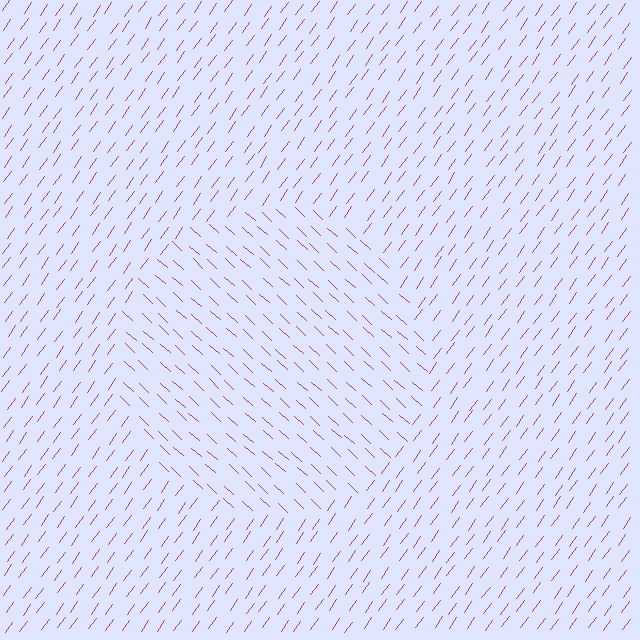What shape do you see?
I see a circle.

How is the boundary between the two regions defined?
The boundary is defined purely by a change in line orientation (approximately 83 degrees difference). All lines are the same color and thickness.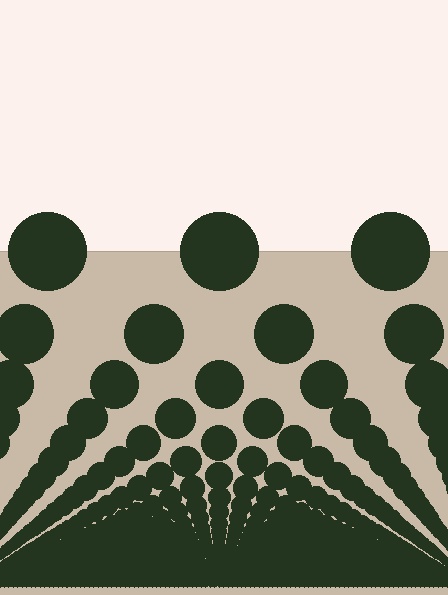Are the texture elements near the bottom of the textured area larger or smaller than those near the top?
Smaller. The gradient is inverted — elements near the bottom are smaller and denser.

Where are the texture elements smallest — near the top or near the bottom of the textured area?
Near the bottom.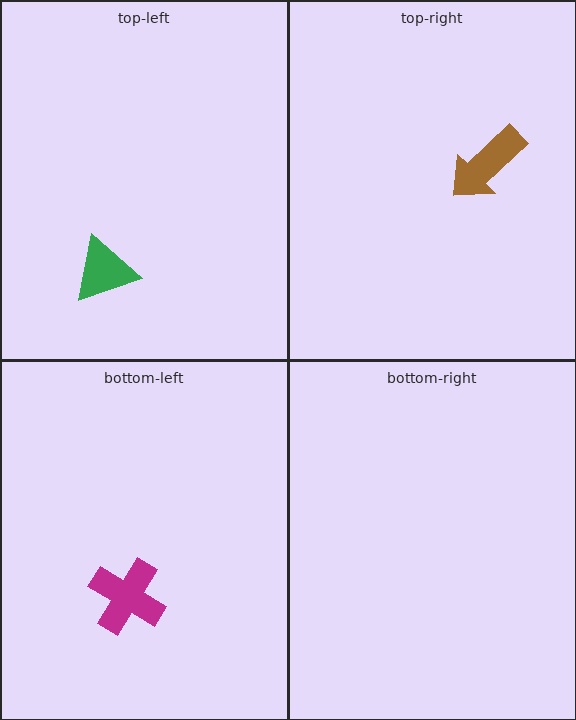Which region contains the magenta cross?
The bottom-left region.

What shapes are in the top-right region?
The brown arrow.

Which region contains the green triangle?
The top-left region.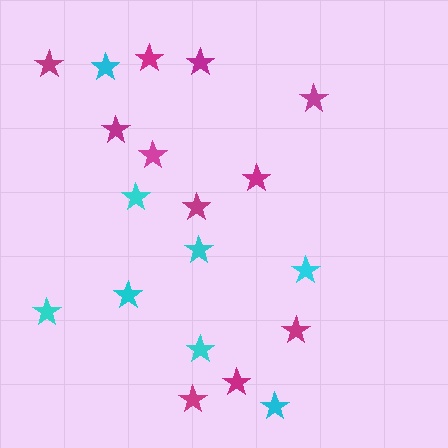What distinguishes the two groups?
There are 2 groups: one group of cyan stars (8) and one group of magenta stars (11).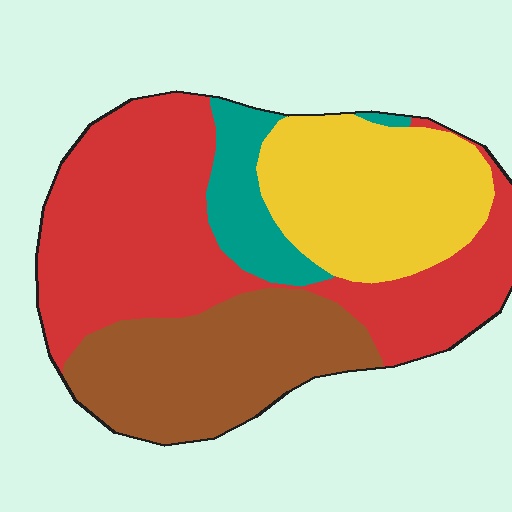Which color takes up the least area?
Teal, at roughly 10%.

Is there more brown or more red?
Red.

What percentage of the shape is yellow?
Yellow takes up about one quarter (1/4) of the shape.